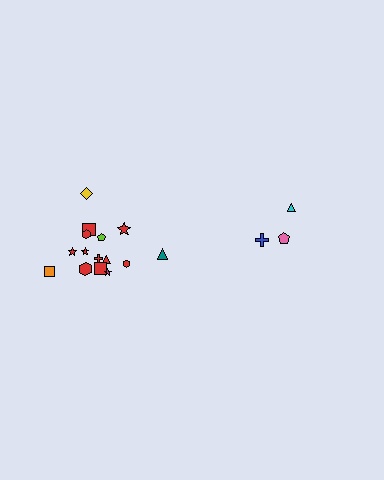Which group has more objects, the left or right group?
The left group.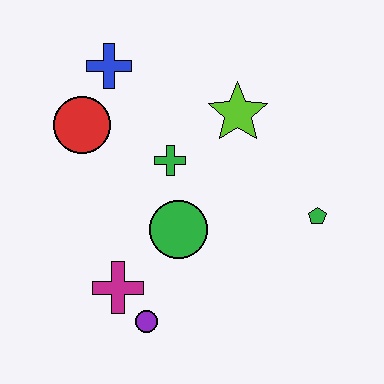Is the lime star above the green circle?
Yes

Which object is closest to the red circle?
The blue cross is closest to the red circle.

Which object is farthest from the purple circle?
The blue cross is farthest from the purple circle.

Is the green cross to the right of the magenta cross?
Yes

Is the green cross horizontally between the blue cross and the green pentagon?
Yes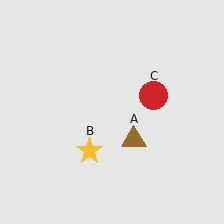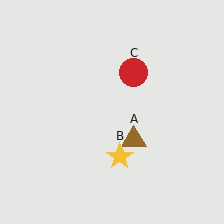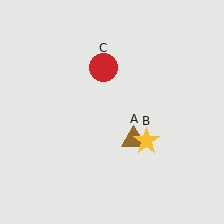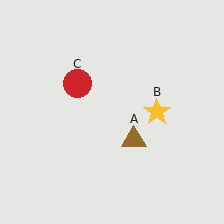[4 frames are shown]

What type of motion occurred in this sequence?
The yellow star (object B), red circle (object C) rotated counterclockwise around the center of the scene.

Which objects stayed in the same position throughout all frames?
Brown triangle (object A) remained stationary.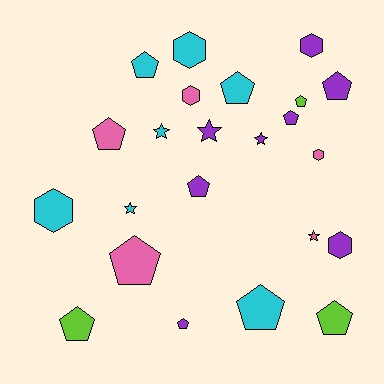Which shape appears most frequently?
Pentagon, with 12 objects.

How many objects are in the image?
There are 23 objects.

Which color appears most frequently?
Purple, with 8 objects.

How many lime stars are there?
There are no lime stars.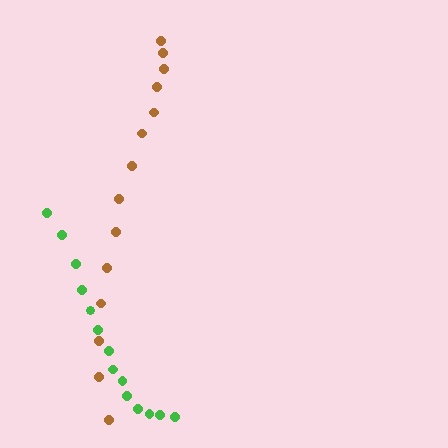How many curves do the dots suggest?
There are 2 distinct paths.